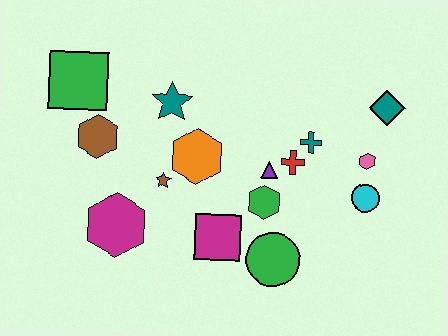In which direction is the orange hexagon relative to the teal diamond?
The orange hexagon is to the left of the teal diamond.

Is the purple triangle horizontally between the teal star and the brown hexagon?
No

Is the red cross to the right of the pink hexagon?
No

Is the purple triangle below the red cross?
Yes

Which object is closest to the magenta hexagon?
The brown star is closest to the magenta hexagon.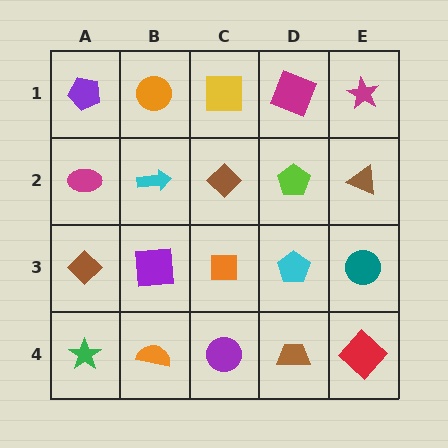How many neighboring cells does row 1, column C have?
3.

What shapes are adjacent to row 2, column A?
A purple pentagon (row 1, column A), a brown diamond (row 3, column A), a cyan arrow (row 2, column B).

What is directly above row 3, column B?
A cyan arrow.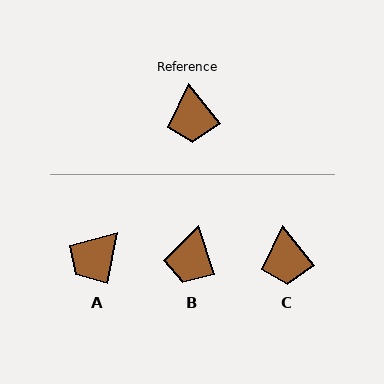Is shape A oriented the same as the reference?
No, it is off by about 49 degrees.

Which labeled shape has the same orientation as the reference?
C.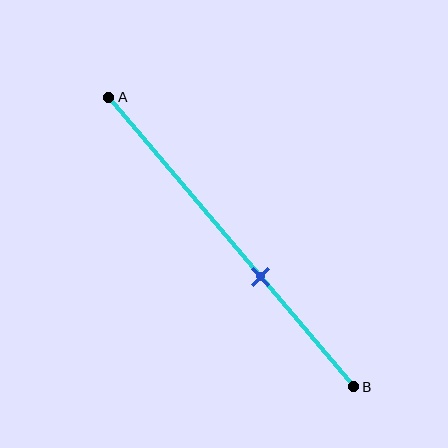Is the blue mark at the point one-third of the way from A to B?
No, the mark is at about 60% from A, not at the 33% one-third point.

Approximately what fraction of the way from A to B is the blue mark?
The blue mark is approximately 60% of the way from A to B.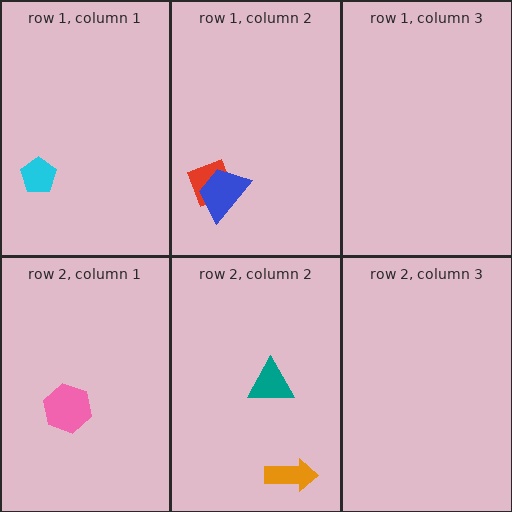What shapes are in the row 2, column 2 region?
The teal triangle, the orange arrow.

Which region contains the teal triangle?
The row 2, column 2 region.